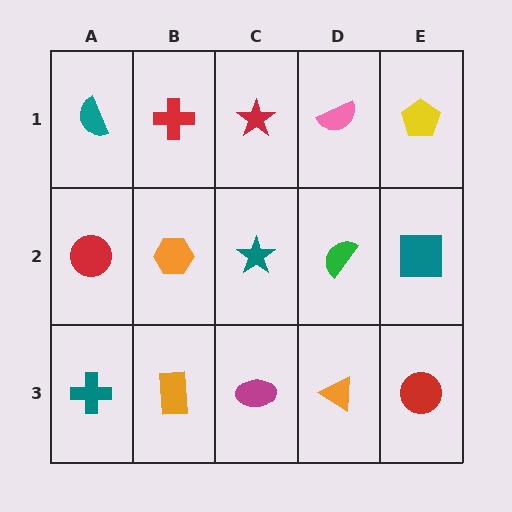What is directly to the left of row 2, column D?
A teal star.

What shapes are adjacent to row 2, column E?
A yellow pentagon (row 1, column E), a red circle (row 3, column E), a green semicircle (row 2, column D).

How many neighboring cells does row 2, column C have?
4.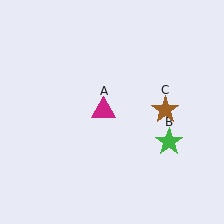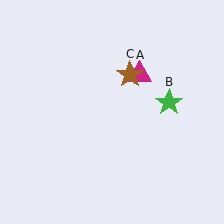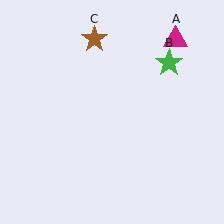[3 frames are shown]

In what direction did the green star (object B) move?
The green star (object B) moved up.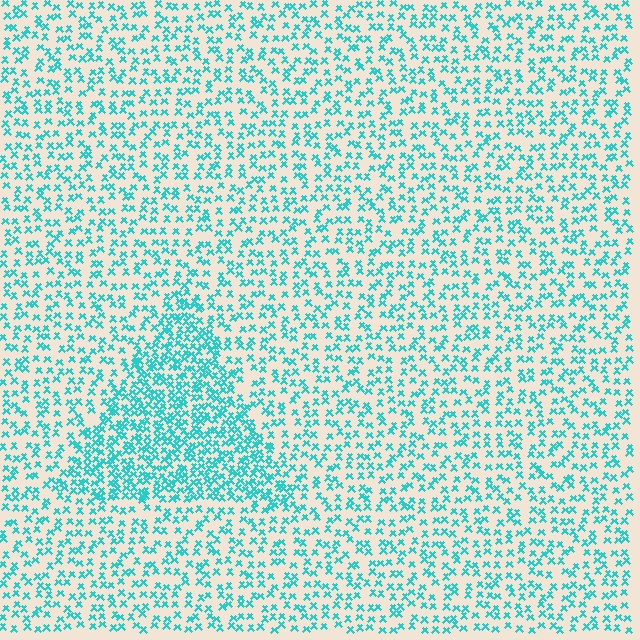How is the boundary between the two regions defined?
The boundary is defined by a change in element density (approximately 2.0x ratio). All elements are the same color, size, and shape.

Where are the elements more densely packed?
The elements are more densely packed inside the triangle boundary.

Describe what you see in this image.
The image contains small cyan elements arranged at two different densities. A triangle-shaped region is visible where the elements are more densely packed than the surrounding area.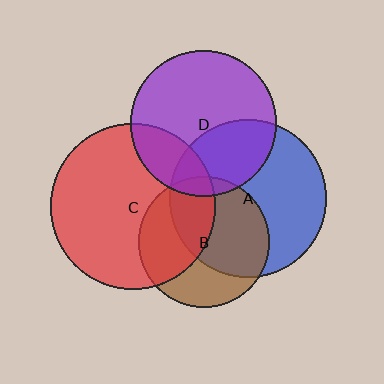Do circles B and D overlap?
Yes.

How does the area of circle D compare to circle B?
Approximately 1.2 times.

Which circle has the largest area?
Circle C (red).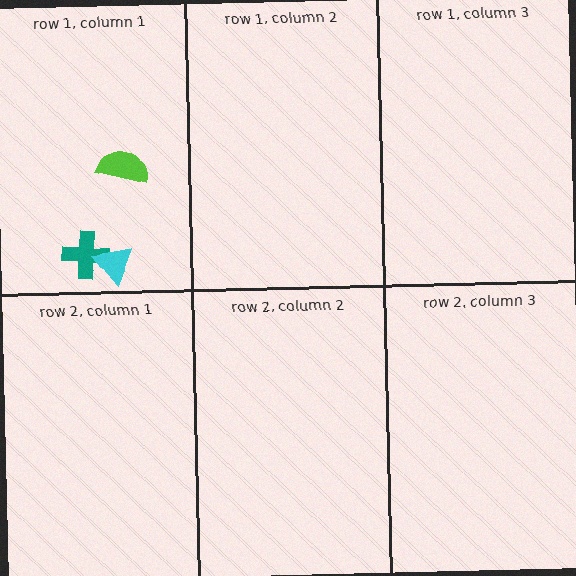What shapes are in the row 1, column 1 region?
The teal cross, the cyan triangle, the lime semicircle.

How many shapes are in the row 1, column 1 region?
3.